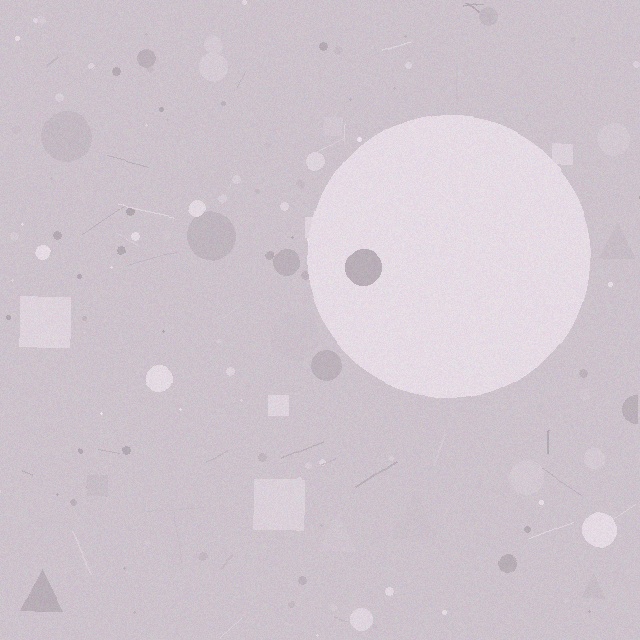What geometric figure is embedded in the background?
A circle is embedded in the background.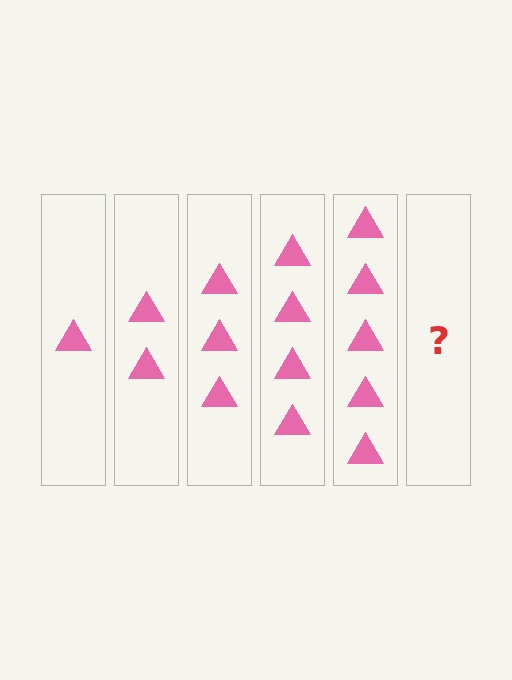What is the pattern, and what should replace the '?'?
The pattern is that each step adds one more triangle. The '?' should be 6 triangles.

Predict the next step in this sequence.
The next step is 6 triangles.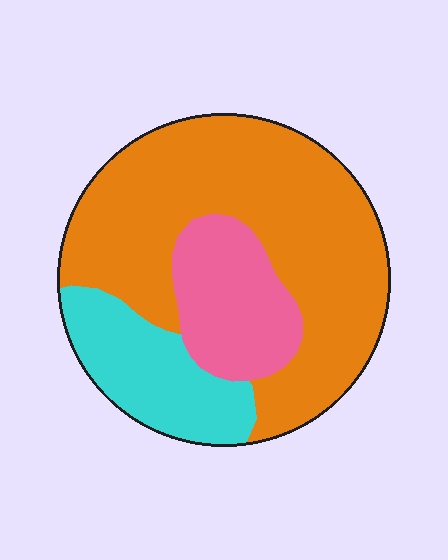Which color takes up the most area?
Orange, at roughly 60%.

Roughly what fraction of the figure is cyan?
Cyan takes up about one fifth (1/5) of the figure.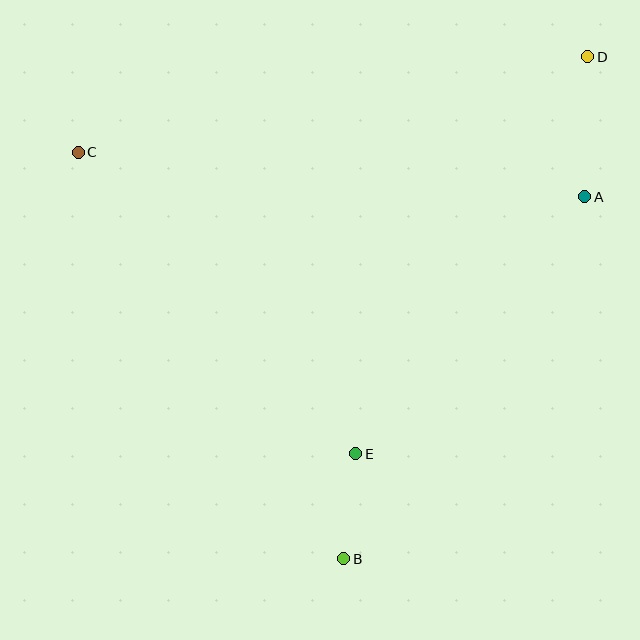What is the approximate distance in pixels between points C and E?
The distance between C and E is approximately 410 pixels.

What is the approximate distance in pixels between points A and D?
The distance between A and D is approximately 140 pixels.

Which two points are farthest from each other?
Points B and D are farthest from each other.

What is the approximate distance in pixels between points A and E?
The distance between A and E is approximately 344 pixels.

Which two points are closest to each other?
Points B and E are closest to each other.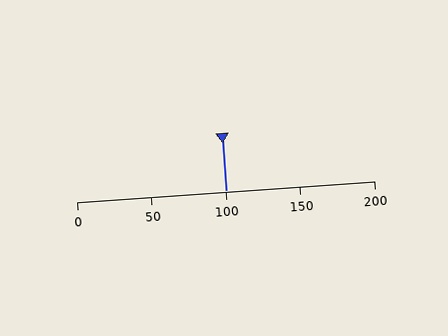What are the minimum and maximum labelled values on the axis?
The axis runs from 0 to 200.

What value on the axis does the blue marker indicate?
The marker indicates approximately 100.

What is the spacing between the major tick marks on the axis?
The major ticks are spaced 50 apart.